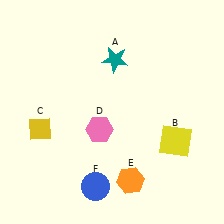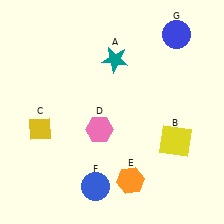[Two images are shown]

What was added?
A blue circle (G) was added in Image 2.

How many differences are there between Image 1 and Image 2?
There is 1 difference between the two images.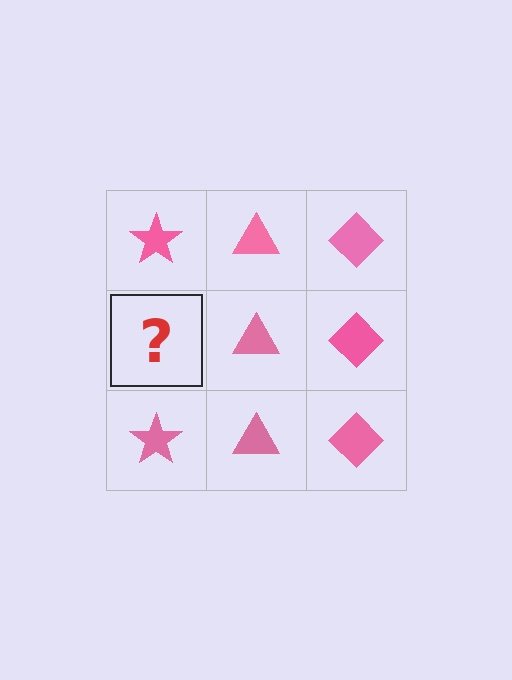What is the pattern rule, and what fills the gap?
The rule is that each column has a consistent shape. The gap should be filled with a pink star.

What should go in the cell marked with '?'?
The missing cell should contain a pink star.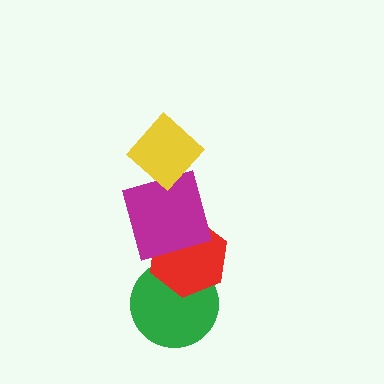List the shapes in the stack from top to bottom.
From top to bottom: the yellow diamond, the magenta square, the red hexagon, the green circle.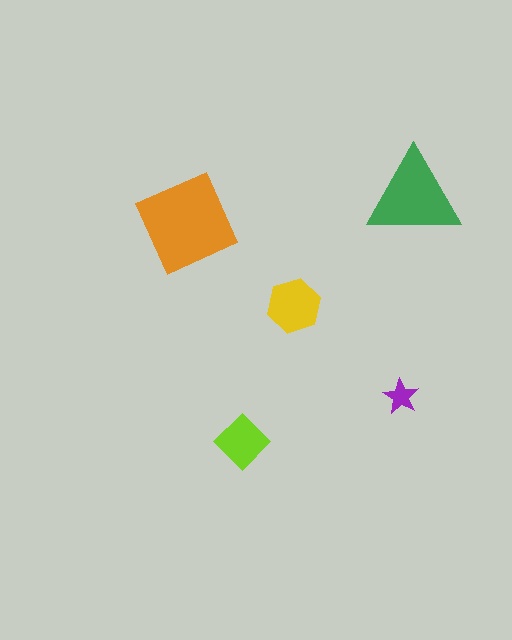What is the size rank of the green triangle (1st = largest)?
2nd.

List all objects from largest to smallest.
The orange square, the green triangle, the yellow hexagon, the lime diamond, the purple star.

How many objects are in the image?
There are 5 objects in the image.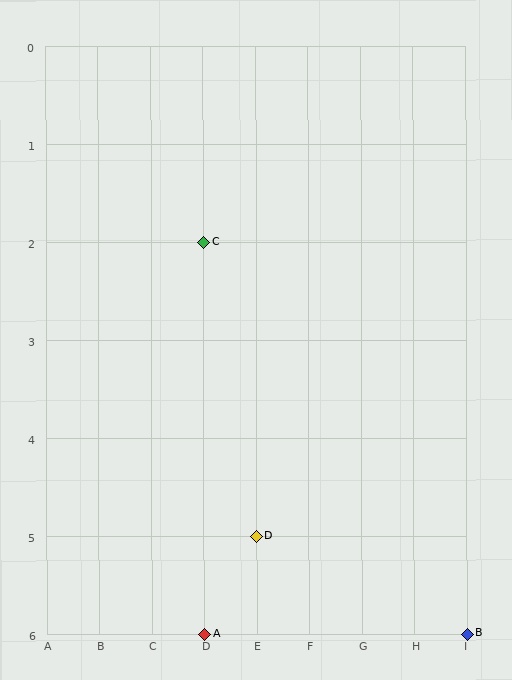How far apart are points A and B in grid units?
Points A and B are 5 columns apart.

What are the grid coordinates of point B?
Point B is at grid coordinates (I, 6).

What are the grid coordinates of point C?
Point C is at grid coordinates (D, 2).